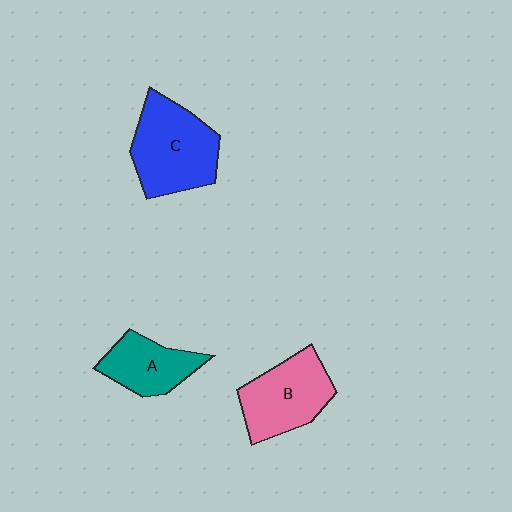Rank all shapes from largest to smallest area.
From largest to smallest: C (blue), B (pink), A (teal).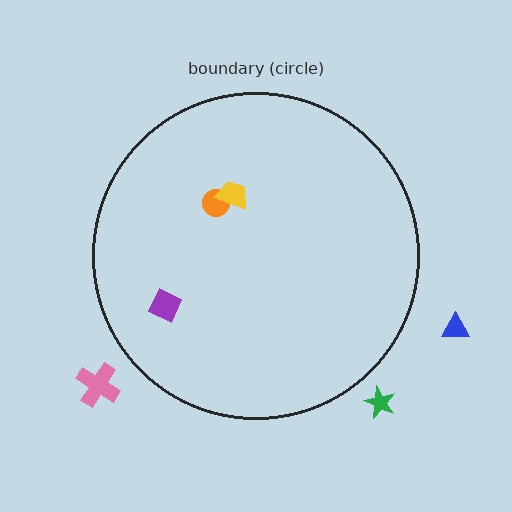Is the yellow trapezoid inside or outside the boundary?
Inside.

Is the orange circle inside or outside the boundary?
Inside.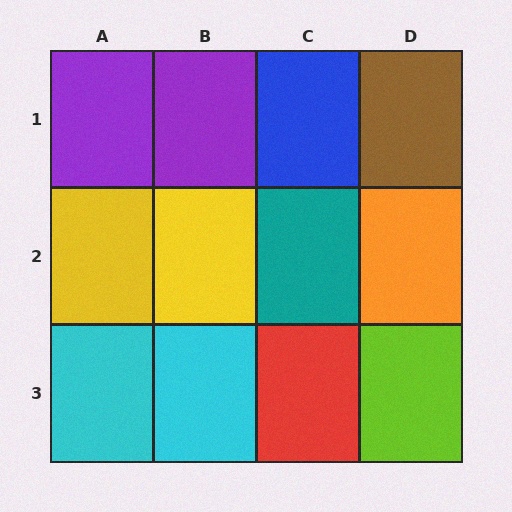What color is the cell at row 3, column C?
Red.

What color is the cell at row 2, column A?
Yellow.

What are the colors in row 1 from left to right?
Purple, purple, blue, brown.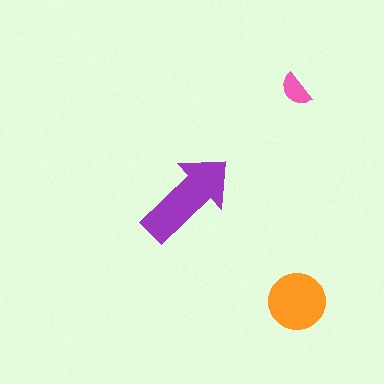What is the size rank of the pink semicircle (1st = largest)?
3rd.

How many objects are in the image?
There are 3 objects in the image.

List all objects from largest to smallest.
The purple arrow, the orange circle, the pink semicircle.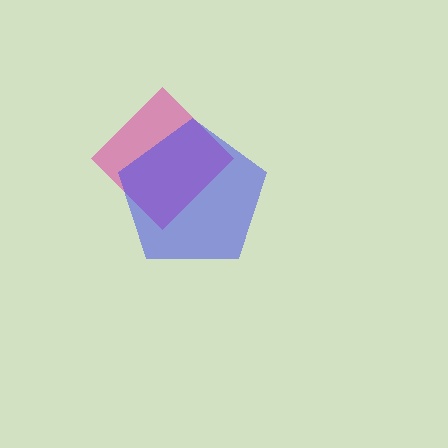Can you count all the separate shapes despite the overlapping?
Yes, there are 2 separate shapes.